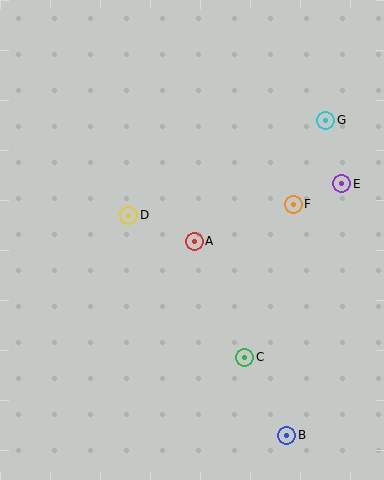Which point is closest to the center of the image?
Point A at (194, 241) is closest to the center.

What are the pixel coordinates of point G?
Point G is at (326, 120).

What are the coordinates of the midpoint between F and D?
The midpoint between F and D is at (211, 210).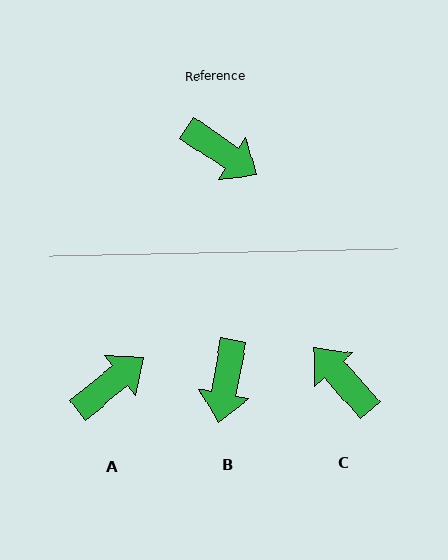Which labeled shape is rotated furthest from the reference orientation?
C, about 165 degrees away.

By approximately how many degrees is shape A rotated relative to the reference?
Approximately 73 degrees counter-clockwise.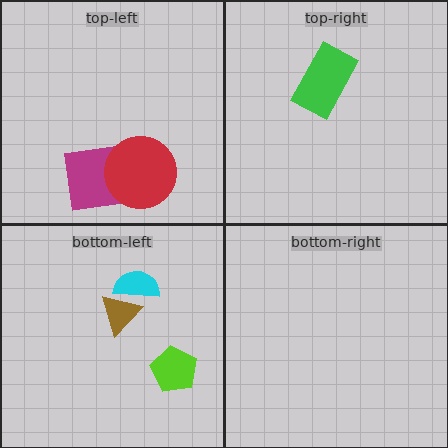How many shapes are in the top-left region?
2.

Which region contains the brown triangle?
The bottom-left region.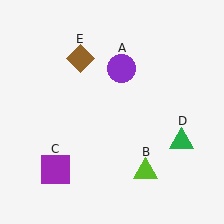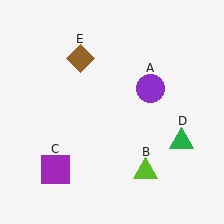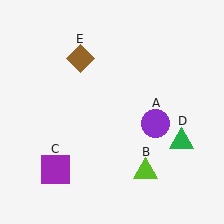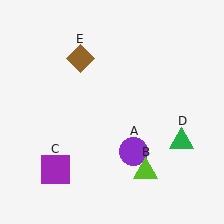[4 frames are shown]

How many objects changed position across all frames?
1 object changed position: purple circle (object A).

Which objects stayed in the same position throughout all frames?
Lime triangle (object B) and purple square (object C) and green triangle (object D) and brown diamond (object E) remained stationary.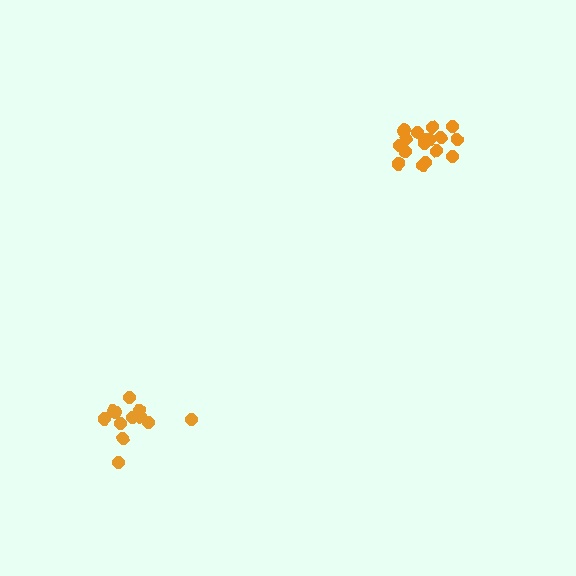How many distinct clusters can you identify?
There are 2 distinct clusters.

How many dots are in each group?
Group 1: 12 dots, Group 2: 17 dots (29 total).